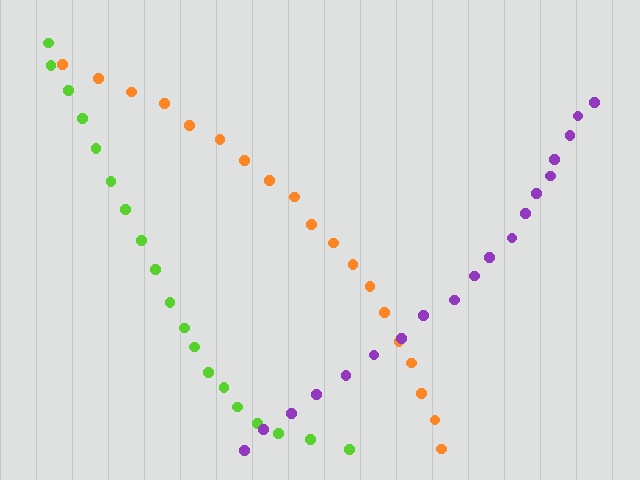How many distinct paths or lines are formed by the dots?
There are 3 distinct paths.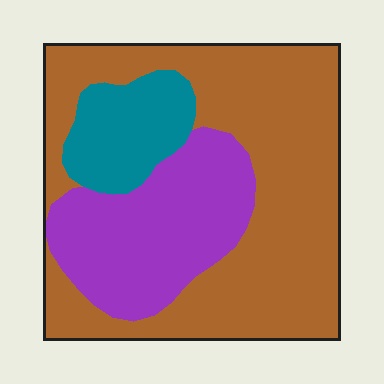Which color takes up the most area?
Brown, at roughly 60%.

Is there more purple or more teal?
Purple.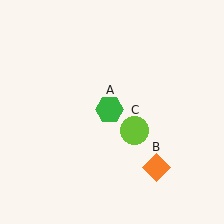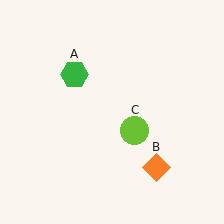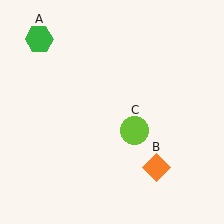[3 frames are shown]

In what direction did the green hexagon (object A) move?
The green hexagon (object A) moved up and to the left.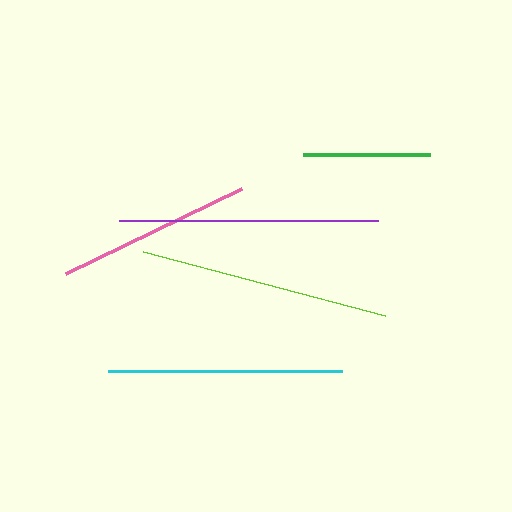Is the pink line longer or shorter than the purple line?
The purple line is longer than the pink line.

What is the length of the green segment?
The green segment is approximately 128 pixels long.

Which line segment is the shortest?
The green line is the shortest at approximately 128 pixels.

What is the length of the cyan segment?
The cyan segment is approximately 234 pixels long.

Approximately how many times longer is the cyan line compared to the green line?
The cyan line is approximately 1.8 times the length of the green line.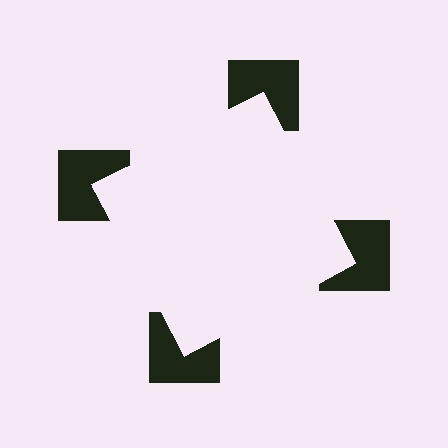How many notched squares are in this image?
There are 4 — one at each vertex of the illusory square.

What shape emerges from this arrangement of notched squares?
An illusory square — its edges are inferred from the aligned wedge cuts in the notched squares, not physically drawn.